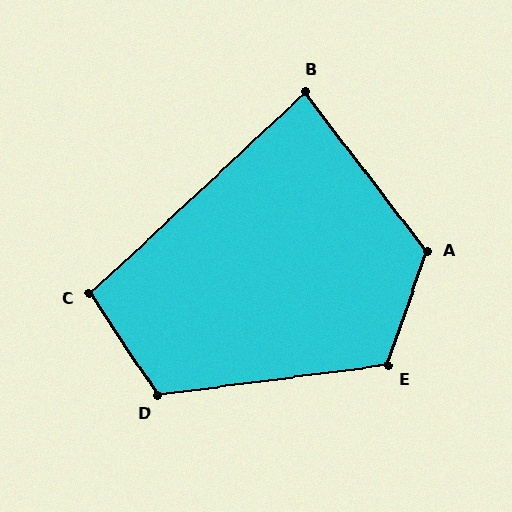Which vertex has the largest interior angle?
A, at approximately 123 degrees.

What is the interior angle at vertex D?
Approximately 116 degrees (obtuse).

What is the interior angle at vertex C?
Approximately 99 degrees (obtuse).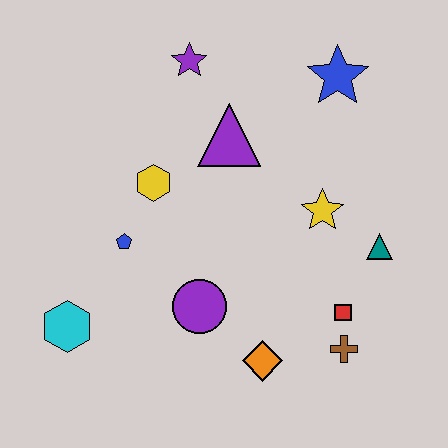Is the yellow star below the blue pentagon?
No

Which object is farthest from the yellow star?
The cyan hexagon is farthest from the yellow star.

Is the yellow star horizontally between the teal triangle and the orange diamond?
Yes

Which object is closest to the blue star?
The purple triangle is closest to the blue star.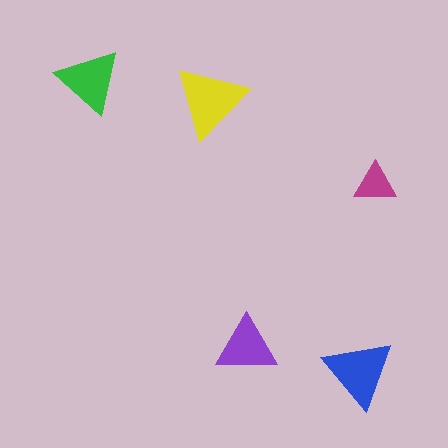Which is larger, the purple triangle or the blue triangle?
The blue one.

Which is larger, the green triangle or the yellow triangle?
The yellow one.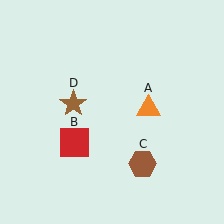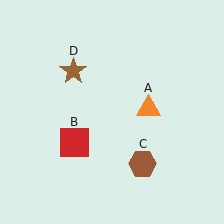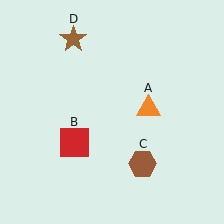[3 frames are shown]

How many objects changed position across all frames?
1 object changed position: brown star (object D).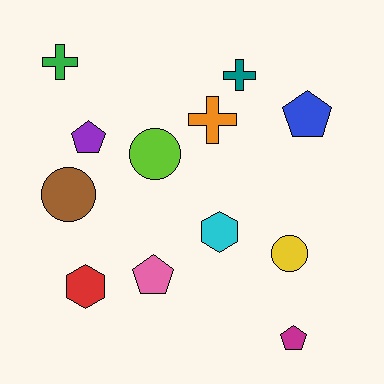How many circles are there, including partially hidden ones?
There are 3 circles.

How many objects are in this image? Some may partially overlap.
There are 12 objects.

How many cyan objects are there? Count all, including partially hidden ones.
There is 1 cyan object.